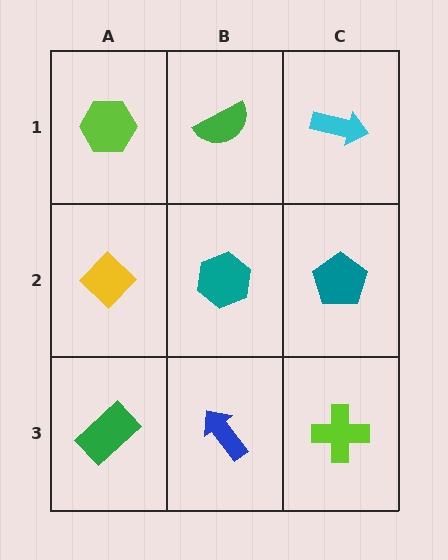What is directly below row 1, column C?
A teal pentagon.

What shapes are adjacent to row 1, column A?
A yellow diamond (row 2, column A), a green semicircle (row 1, column B).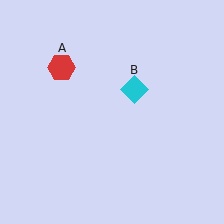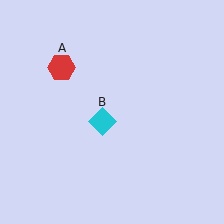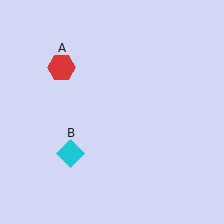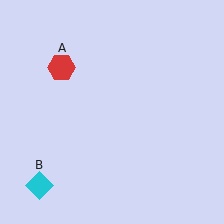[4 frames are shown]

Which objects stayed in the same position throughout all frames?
Red hexagon (object A) remained stationary.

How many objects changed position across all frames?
1 object changed position: cyan diamond (object B).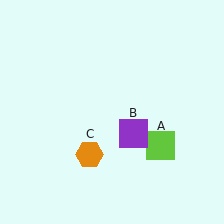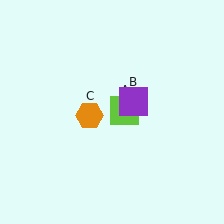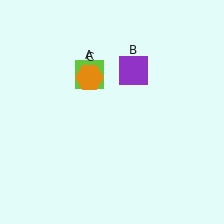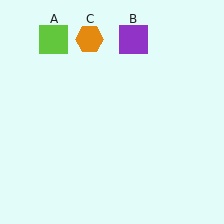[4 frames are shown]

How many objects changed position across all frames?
3 objects changed position: lime square (object A), purple square (object B), orange hexagon (object C).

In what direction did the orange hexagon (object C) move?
The orange hexagon (object C) moved up.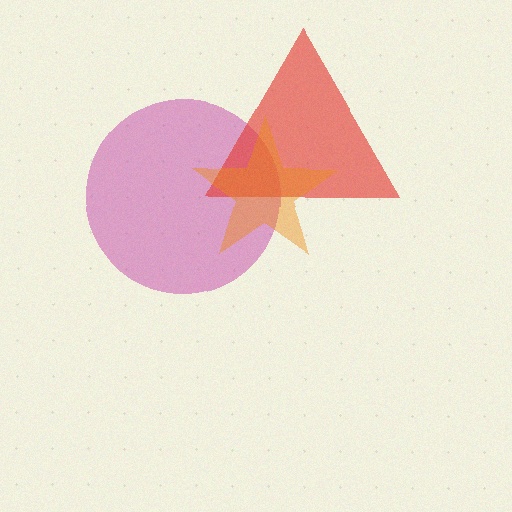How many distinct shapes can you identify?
There are 3 distinct shapes: a magenta circle, a red triangle, an orange star.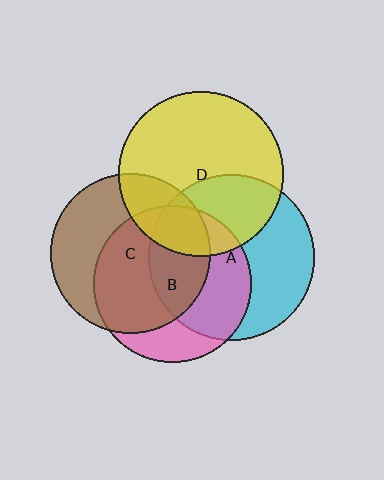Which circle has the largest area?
Circle A (cyan).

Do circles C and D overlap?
Yes.